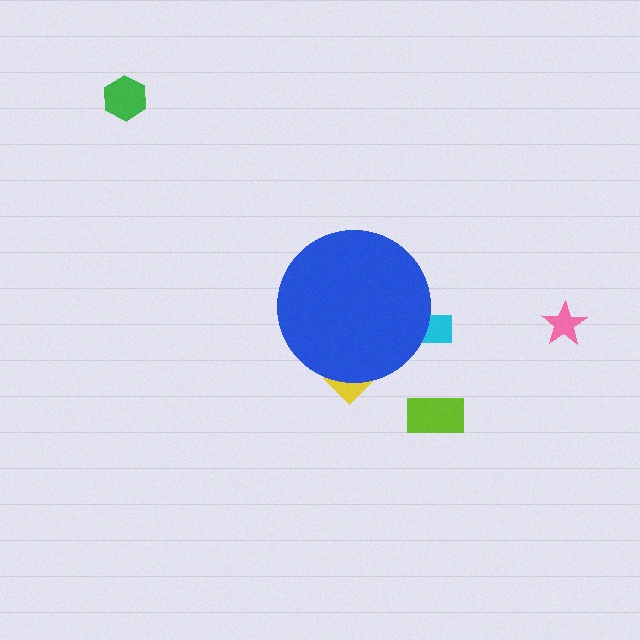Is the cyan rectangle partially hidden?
Yes, the cyan rectangle is partially hidden behind the blue circle.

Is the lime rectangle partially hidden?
No, the lime rectangle is fully visible.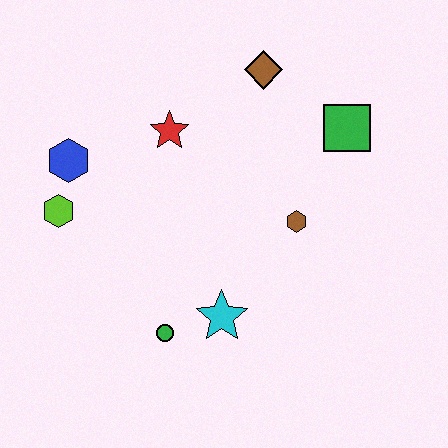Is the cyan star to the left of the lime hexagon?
No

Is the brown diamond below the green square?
No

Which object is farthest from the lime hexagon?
The green square is farthest from the lime hexagon.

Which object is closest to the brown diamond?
The green square is closest to the brown diamond.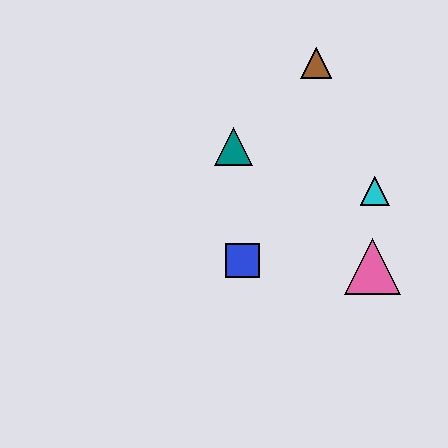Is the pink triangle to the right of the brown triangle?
Yes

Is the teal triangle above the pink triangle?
Yes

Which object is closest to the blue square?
The teal triangle is closest to the blue square.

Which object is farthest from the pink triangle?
The brown triangle is farthest from the pink triangle.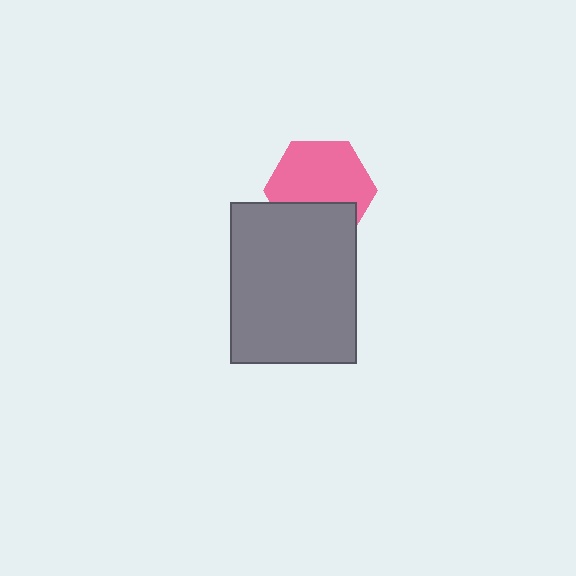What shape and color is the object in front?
The object in front is a gray rectangle.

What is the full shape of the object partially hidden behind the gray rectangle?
The partially hidden object is a pink hexagon.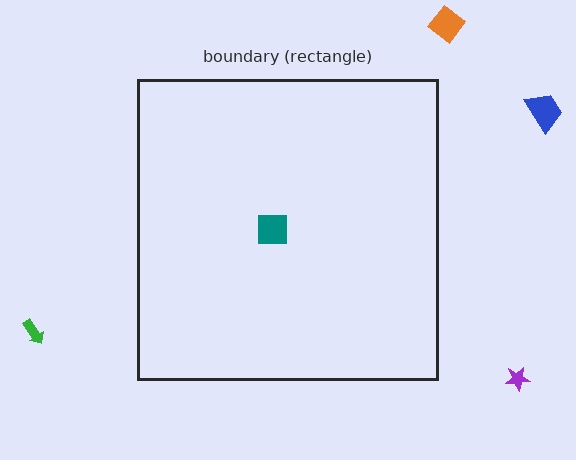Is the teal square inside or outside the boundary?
Inside.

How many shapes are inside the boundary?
1 inside, 4 outside.